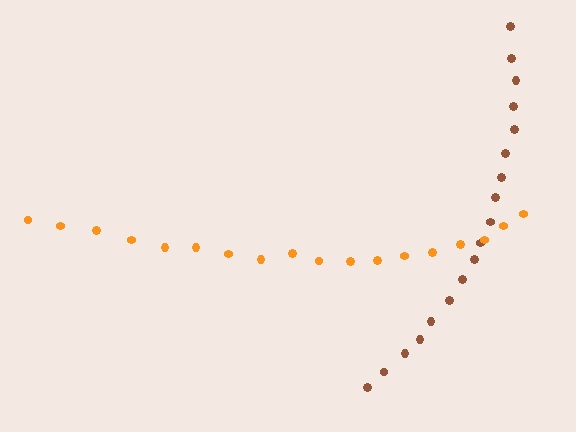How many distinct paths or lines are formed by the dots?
There are 2 distinct paths.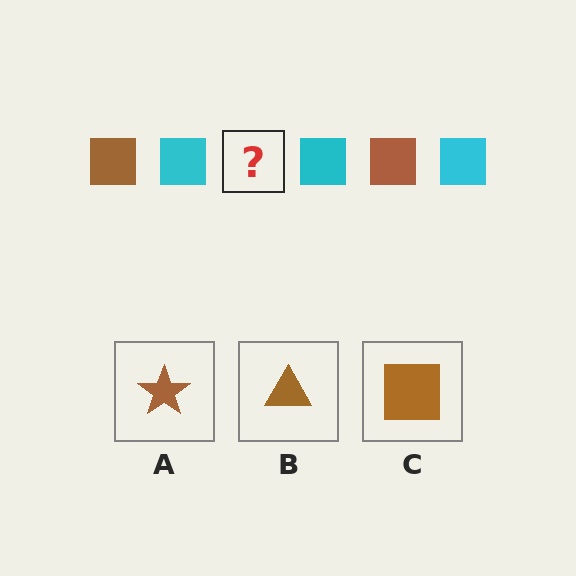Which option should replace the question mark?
Option C.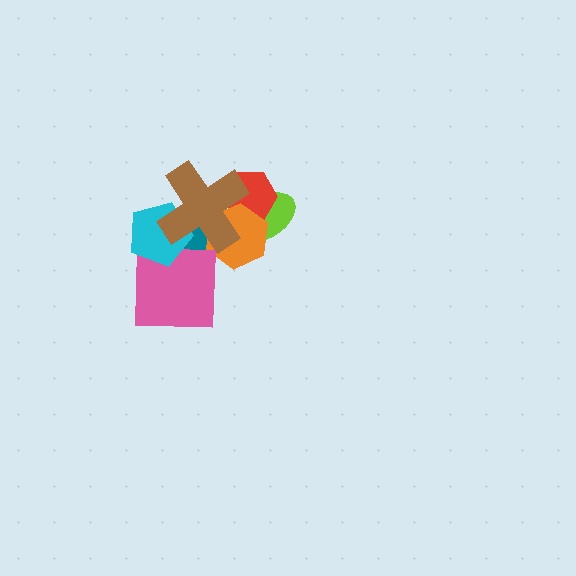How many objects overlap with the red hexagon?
3 objects overlap with the red hexagon.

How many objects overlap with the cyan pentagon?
3 objects overlap with the cyan pentagon.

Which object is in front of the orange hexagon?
The brown cross is in front of the orange hexagon.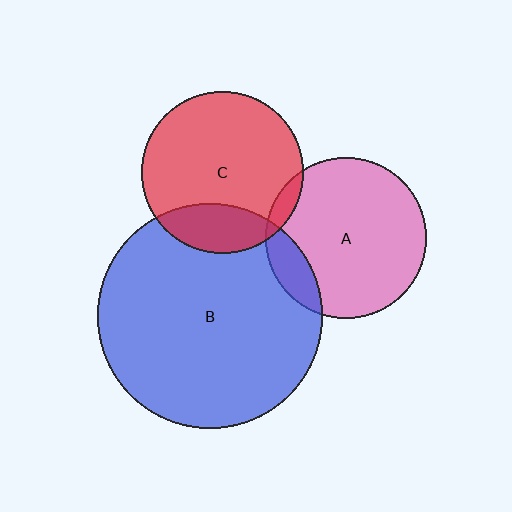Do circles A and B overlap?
Yes.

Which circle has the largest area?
Circle B (blue).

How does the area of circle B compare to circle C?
Approximately 1.9 times.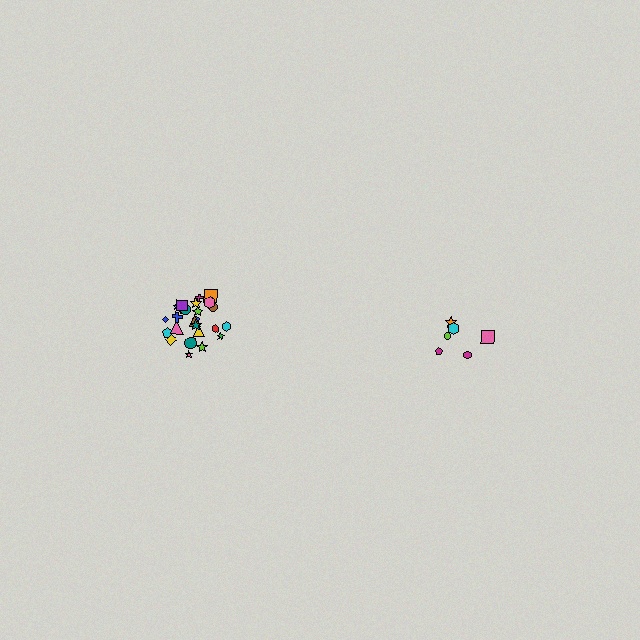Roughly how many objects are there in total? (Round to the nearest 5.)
Roughly 30 objects in total.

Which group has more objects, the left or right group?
The left group.